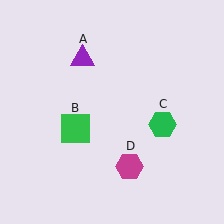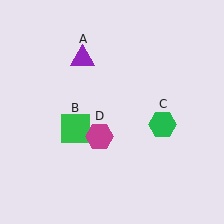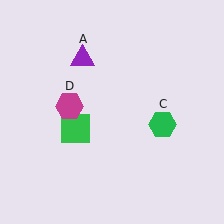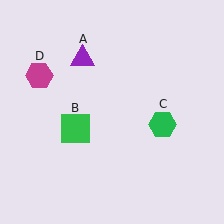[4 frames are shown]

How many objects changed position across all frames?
1 object changed position: magenta hexagon (object D).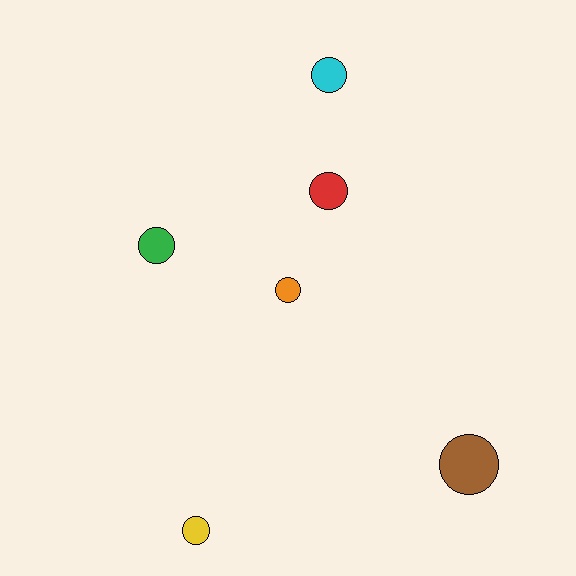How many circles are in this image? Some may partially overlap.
There are 6 circles.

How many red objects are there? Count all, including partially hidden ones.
There is 1 red object.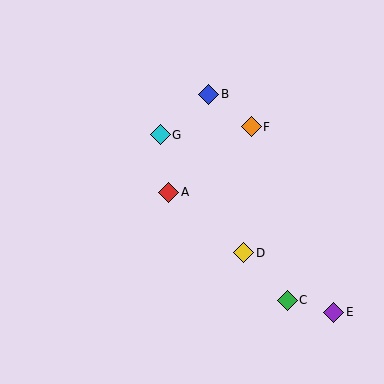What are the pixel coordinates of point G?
Point G is at (160, 135).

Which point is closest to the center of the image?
Point A at (169, 192) is closest to the center.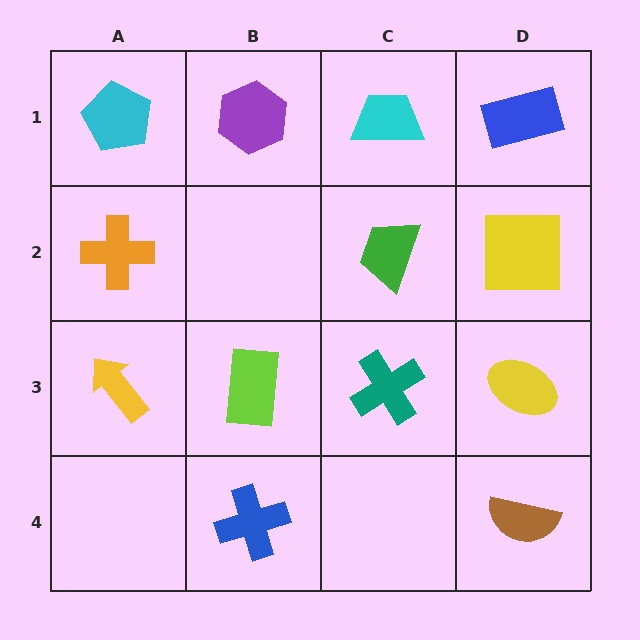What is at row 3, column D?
A yellow ellipse.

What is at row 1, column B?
A purple hexagon.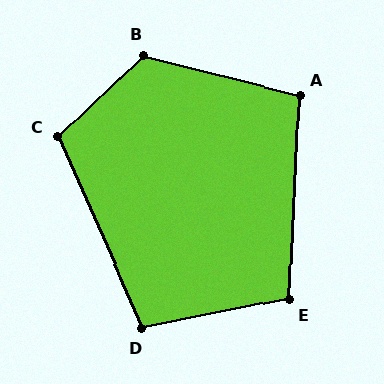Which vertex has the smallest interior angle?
A, at approximately 101 degrees.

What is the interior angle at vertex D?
Approximately 103 degrees (obtuse).